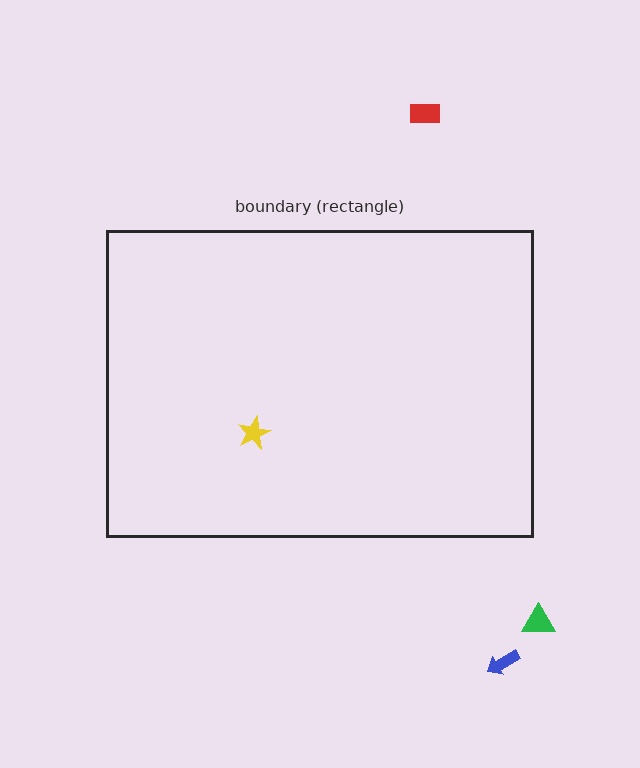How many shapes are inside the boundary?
1 inside, 3 outside.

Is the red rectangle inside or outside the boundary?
Outside.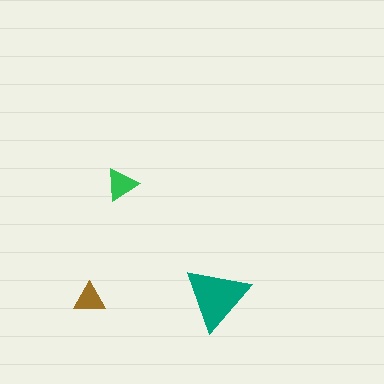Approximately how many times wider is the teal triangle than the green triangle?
About 2 times wider.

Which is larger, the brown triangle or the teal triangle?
The teal one.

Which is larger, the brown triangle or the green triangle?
The green one.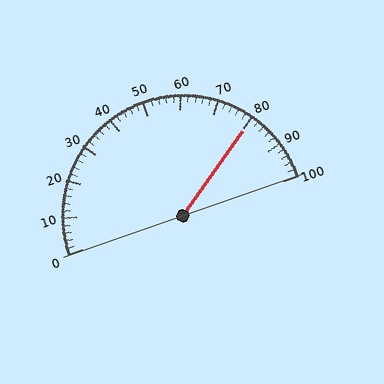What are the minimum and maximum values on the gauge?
The gauge ranges from 0 to 100.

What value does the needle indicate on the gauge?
The needle indicates approximately 80.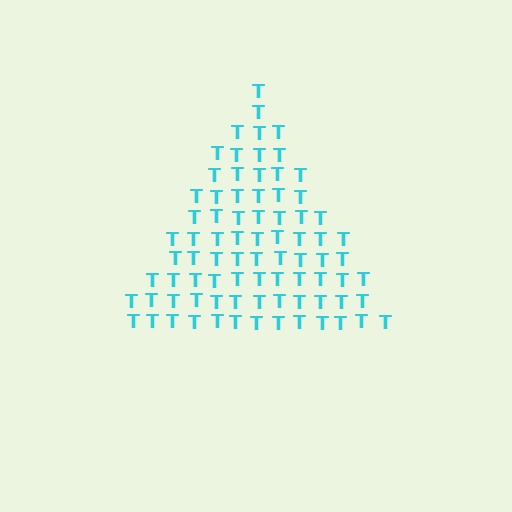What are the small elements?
The small elements are letter T's.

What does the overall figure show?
The overall figure shows a triangle.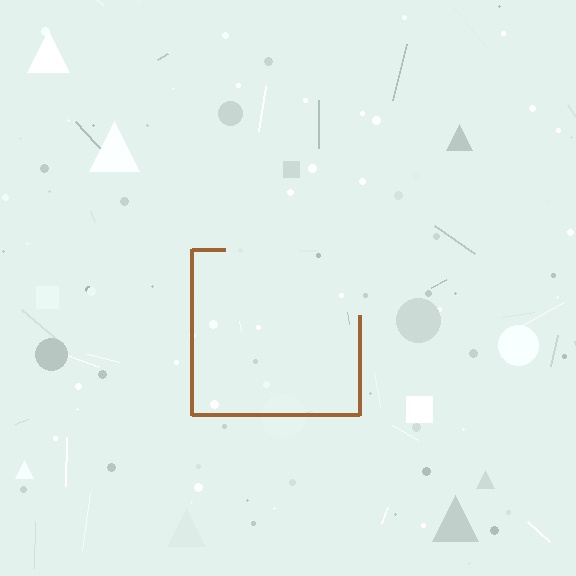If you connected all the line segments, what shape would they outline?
They would outline a square.